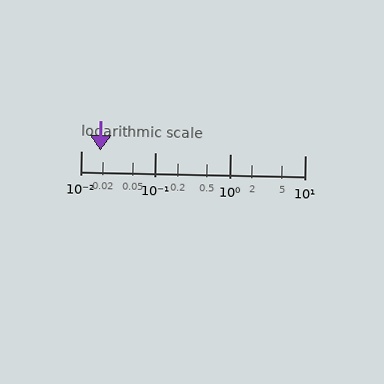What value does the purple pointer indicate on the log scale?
The pointer indicates approximately 0.018.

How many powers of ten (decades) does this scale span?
The scale spans 3 decades, from 0.01 to 10.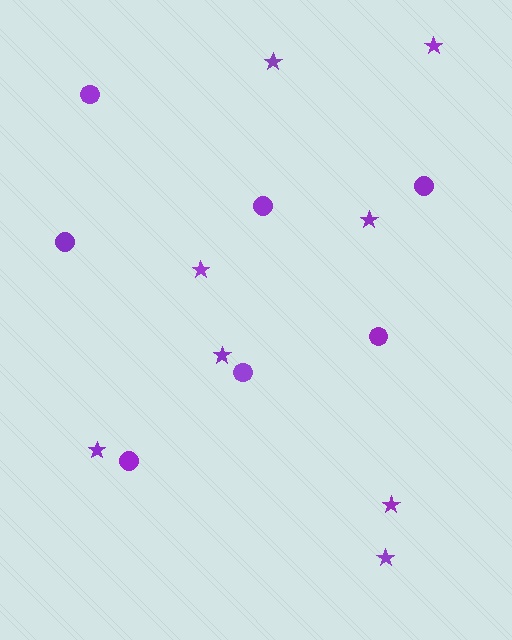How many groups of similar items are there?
There are 2 groups: one group of stars (8) and one group of circles (7).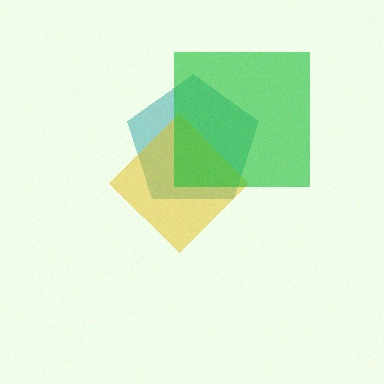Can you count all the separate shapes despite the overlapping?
Yes, there are 3 separate shapes.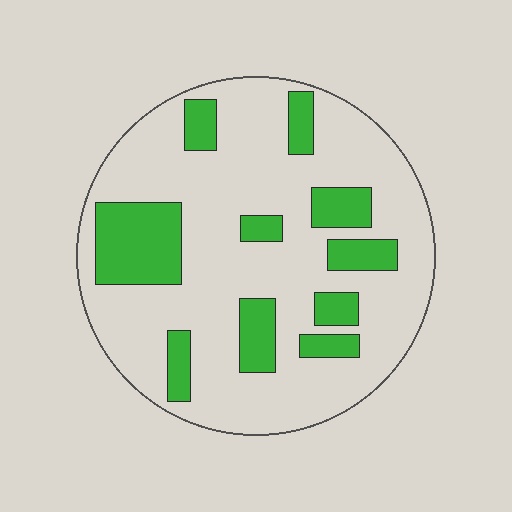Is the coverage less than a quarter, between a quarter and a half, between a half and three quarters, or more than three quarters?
Less than a quarter.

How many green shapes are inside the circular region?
10.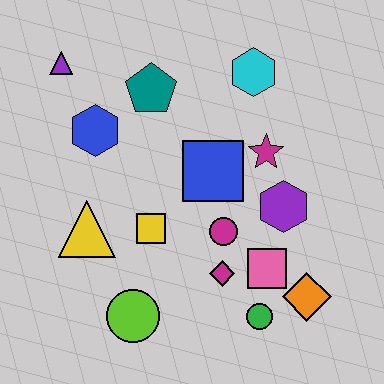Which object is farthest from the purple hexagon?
The purple triangle is farthest from the purple hexagon.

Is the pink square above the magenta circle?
No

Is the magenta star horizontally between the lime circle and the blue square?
No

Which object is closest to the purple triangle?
The blue hexagon is closest to the purple triangle.